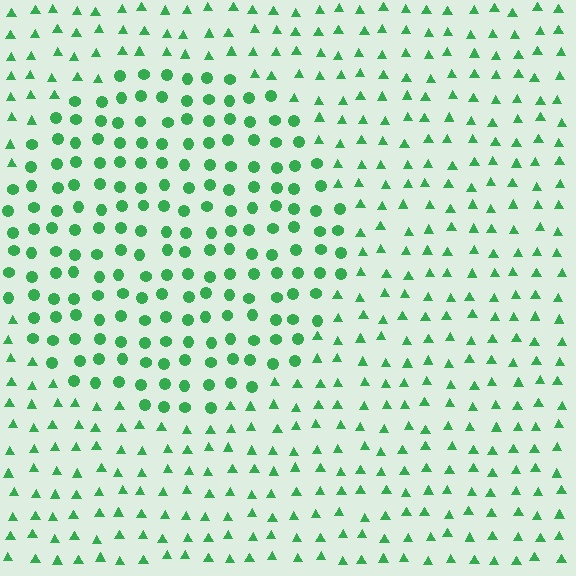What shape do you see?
I see a circle.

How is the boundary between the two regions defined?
The boundary is defined by a change in element shape: circles inside vs. triangles outside. All elements share the same color and spacing.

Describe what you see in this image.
The image is filled with small green elements arranged in a uniform grid. A circle-shaped region contains circles, while the surrounding area contains triangles. The boundary is defined purely by the change in element shape.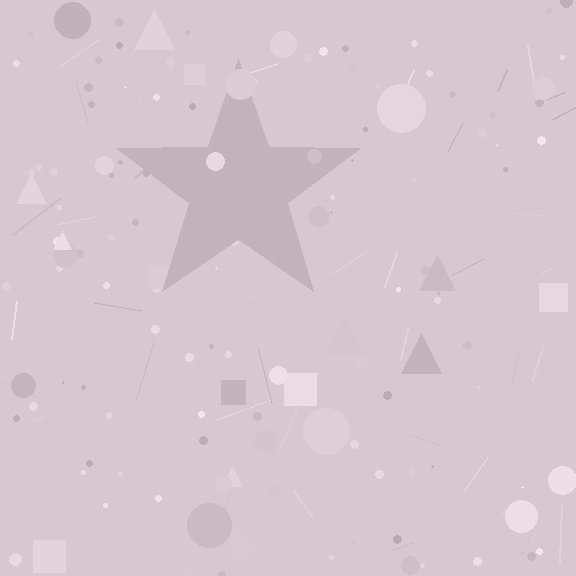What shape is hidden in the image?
A star is hidden in the image.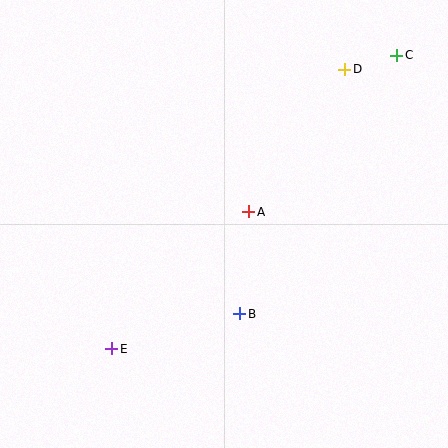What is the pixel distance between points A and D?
The distance between A and D is 172 pixels.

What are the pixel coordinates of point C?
Point C is at (397, 55).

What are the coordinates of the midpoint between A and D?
The midpoint between A and D is at (297, 141).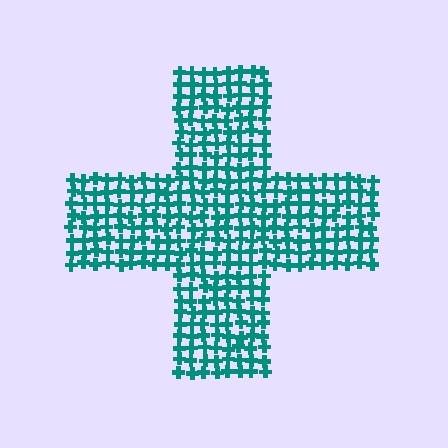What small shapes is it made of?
It is made of small crosses.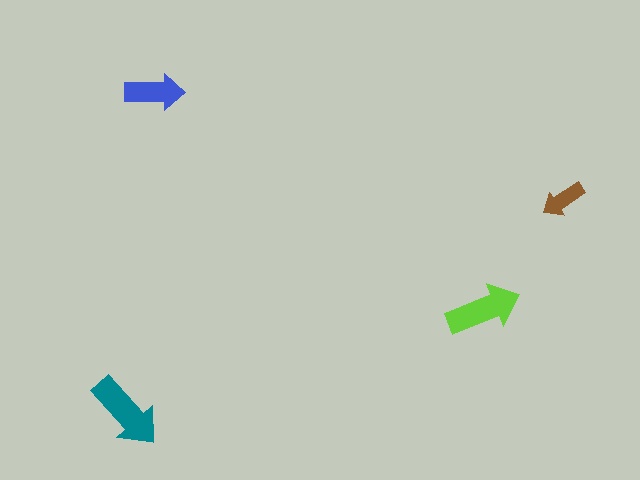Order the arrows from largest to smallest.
the teal one, the lime one, the blue one, the brown one.